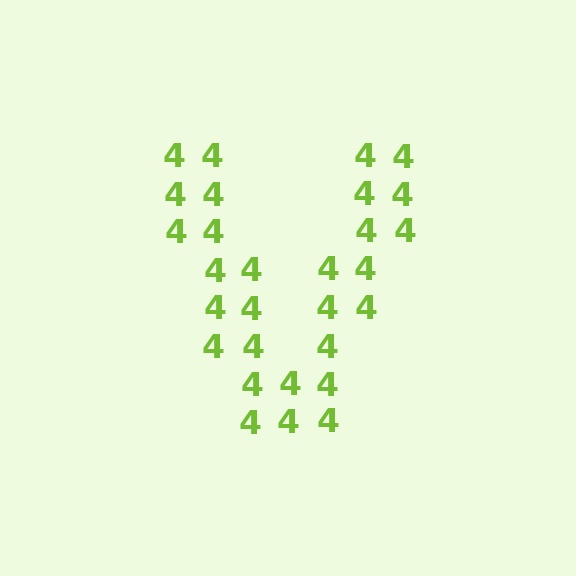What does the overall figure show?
The overall figure shows the letter V.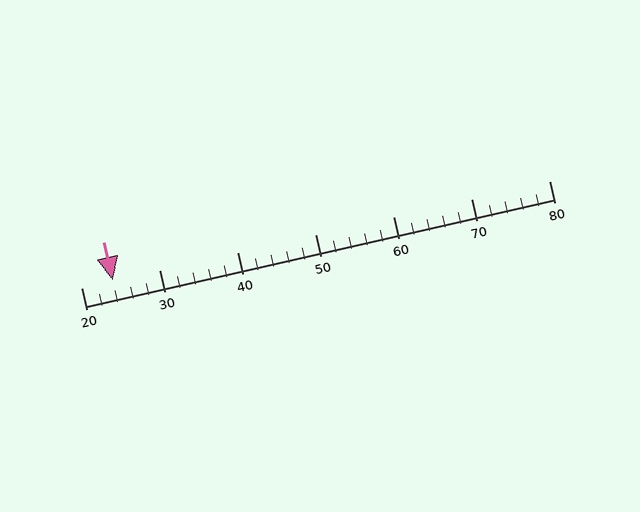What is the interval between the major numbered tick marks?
The major tick marks are spaced 10 units apart.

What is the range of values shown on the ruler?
The ruler shows values from 20 to 80.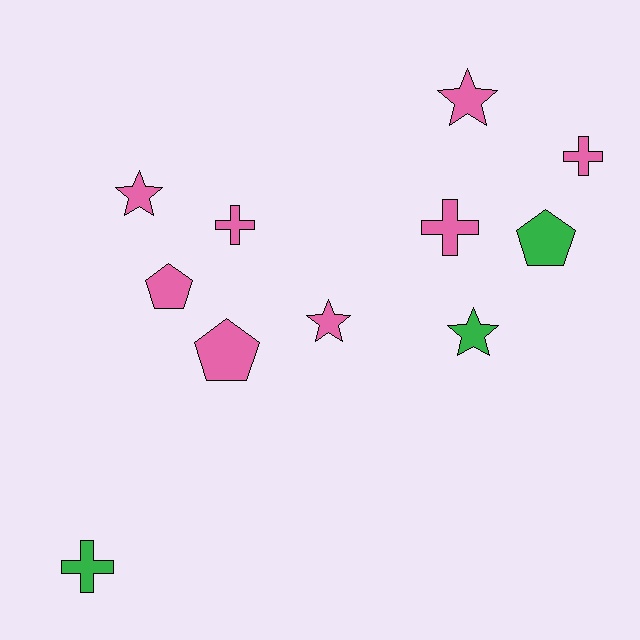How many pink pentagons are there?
There are 2 pink pentagons.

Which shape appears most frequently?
Star, with 4 objects.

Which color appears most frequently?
Pink, with 8 objects.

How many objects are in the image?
There are 11 objects.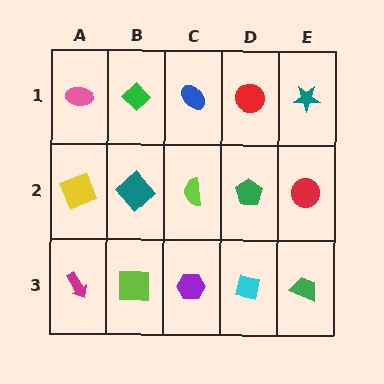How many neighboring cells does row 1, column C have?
3.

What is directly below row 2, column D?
A cyan square.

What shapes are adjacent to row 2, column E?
A teal star (row 1, column E), a green trapezoid (row 3, column E), a green pentagon (row 2, column D).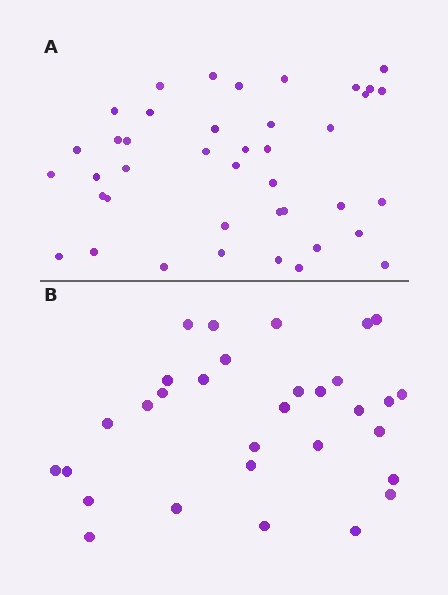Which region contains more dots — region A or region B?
Region A (the top region) has more dots.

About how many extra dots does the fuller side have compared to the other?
Region A has roughly 10 or so more dots than region B.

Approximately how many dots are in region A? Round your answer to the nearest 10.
About 40 dots. (The exact count is 41, which rounds to 40.)